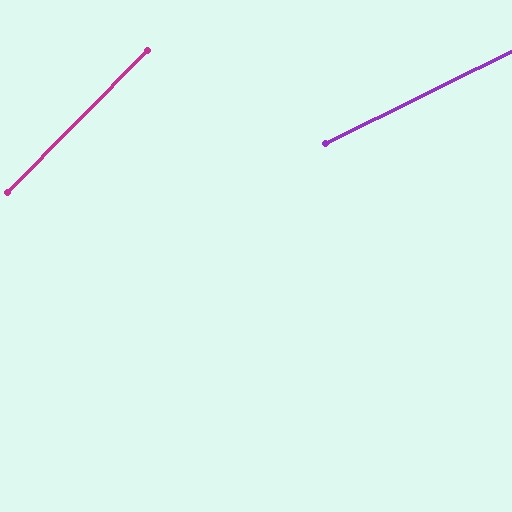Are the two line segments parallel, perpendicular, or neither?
Neither parallel nor perpendicular — they differ by about 19°.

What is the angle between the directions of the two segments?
Approximately 19 degrees.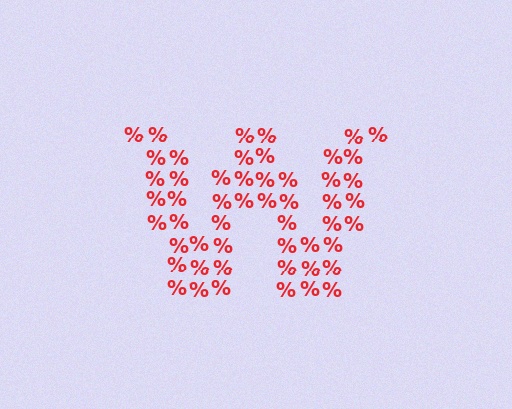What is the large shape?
The large shape is the letter W.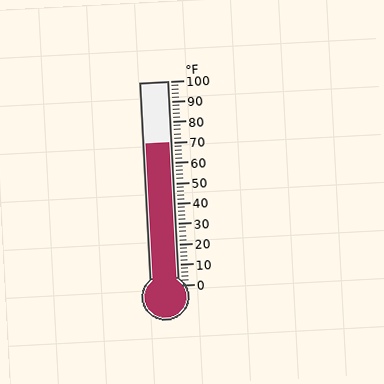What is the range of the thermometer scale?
The thermometer scale ranges from 0°F to 100°F.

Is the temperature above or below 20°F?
The temperature is above 20°F.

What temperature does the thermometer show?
The thermometer shows approximately 70°F.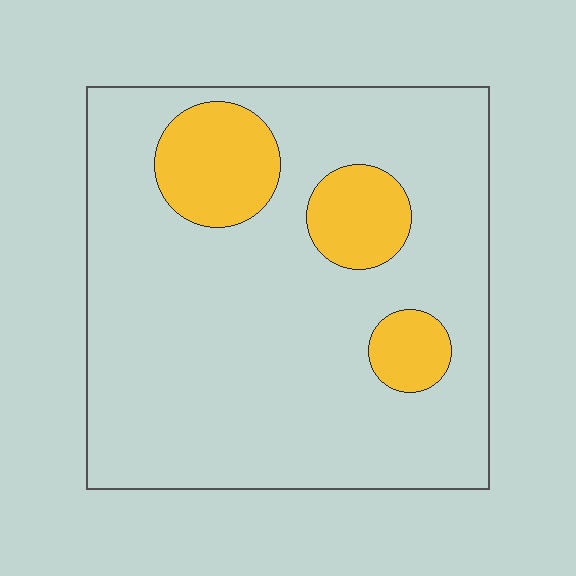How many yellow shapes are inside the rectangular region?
3.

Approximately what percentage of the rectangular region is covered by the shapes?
Approximately 15%.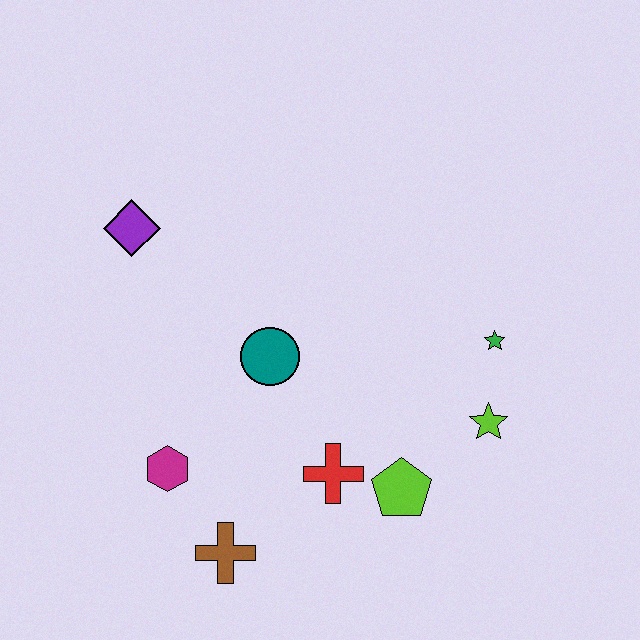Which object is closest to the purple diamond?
The teal circle is closest to the purple diamond.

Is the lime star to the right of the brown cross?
Yes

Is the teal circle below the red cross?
No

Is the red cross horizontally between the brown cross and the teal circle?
No